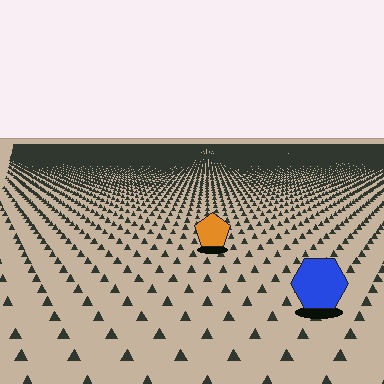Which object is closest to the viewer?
The blue hexagon is closest. The texture marks near it are larger and more spread out.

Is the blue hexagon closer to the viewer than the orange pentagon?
Yes. The blue hexagon is closer — you can tell from the texture gradient: the ground texture is coarser near it.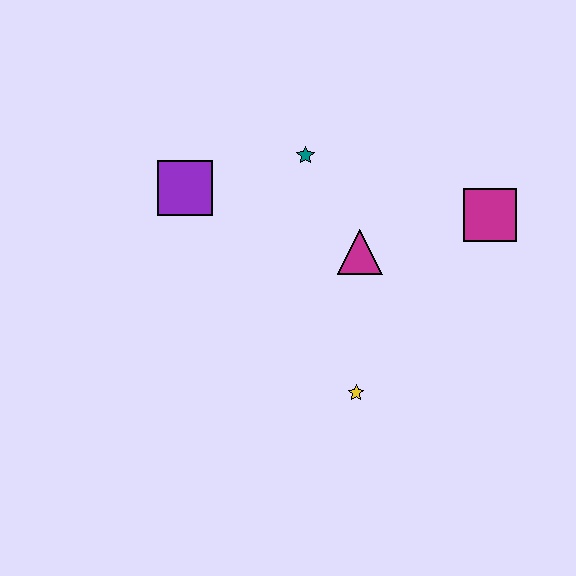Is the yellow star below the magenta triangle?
Yes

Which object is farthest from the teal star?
The yellow star is farthest from the teal star.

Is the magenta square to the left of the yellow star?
No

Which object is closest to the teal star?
The magenta triangle is closest to the teal star.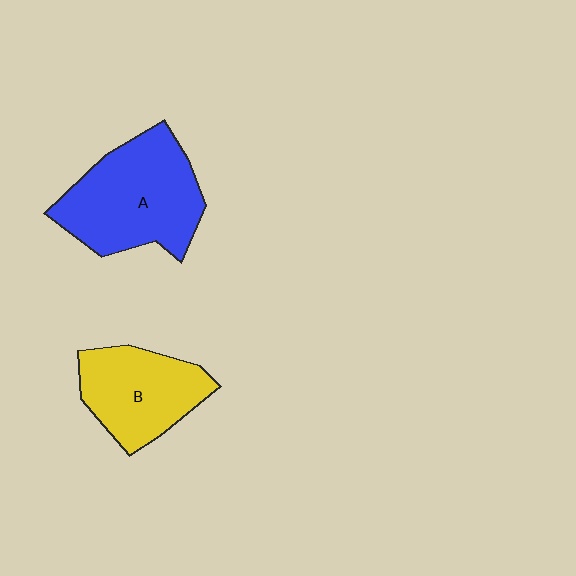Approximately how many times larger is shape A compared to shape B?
Approximately 1.4 times.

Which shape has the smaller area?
Shape B (yellow).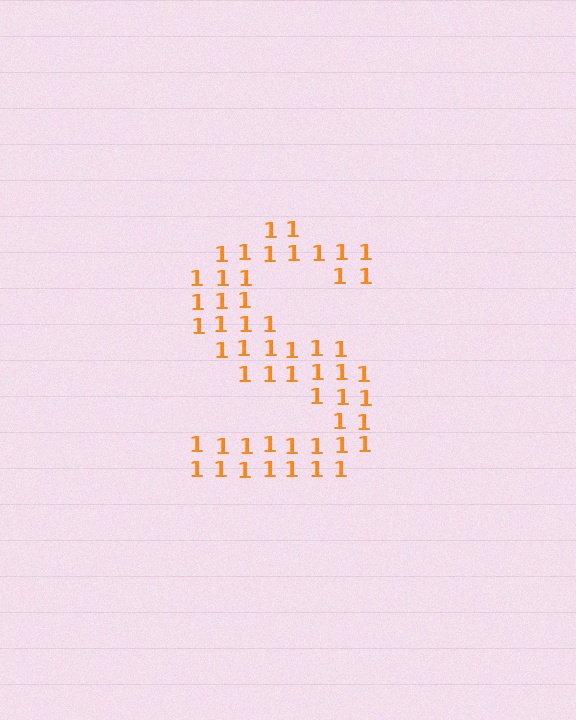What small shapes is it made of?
It is made of small digit 1's.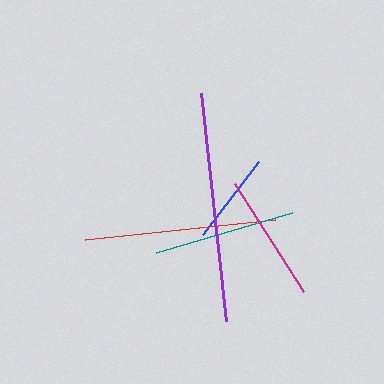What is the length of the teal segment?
The teal segment is approximately 141 pixels long.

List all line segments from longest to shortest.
From longest to shortest: purple, red, teal, magenta, blue.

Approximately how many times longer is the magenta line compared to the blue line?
The magenta line is approximately 1.4 times the length of the blue line.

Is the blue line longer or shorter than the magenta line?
The magenta line is longer than the blue line.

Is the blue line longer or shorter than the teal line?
The teal line is longer than the blue line.